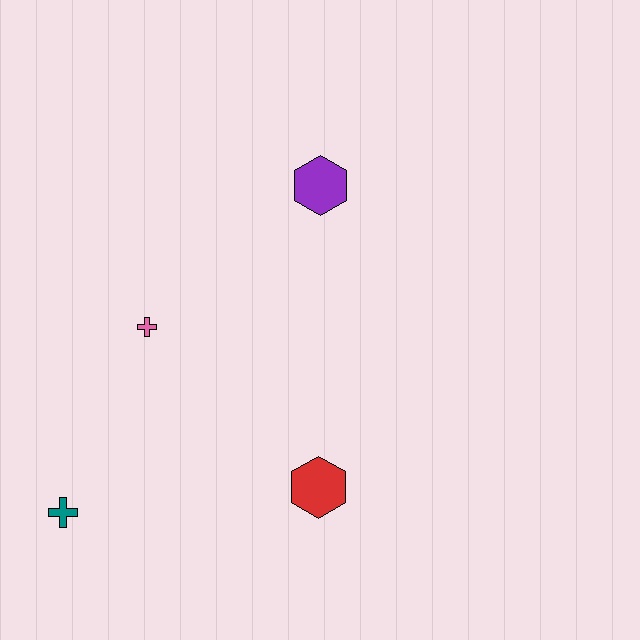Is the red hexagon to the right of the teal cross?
Yes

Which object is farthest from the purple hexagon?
The teal cross is farthest from the purple hexagon.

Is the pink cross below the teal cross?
No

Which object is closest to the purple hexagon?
The pink cross is closest to the purple hexagon.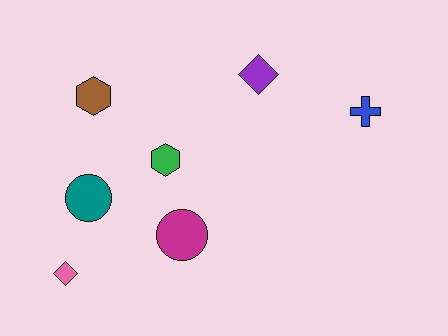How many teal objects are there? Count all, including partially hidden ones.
There is 1 teal object.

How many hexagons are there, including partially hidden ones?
There are 2 hexagons.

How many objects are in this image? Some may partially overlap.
There are 7 objects.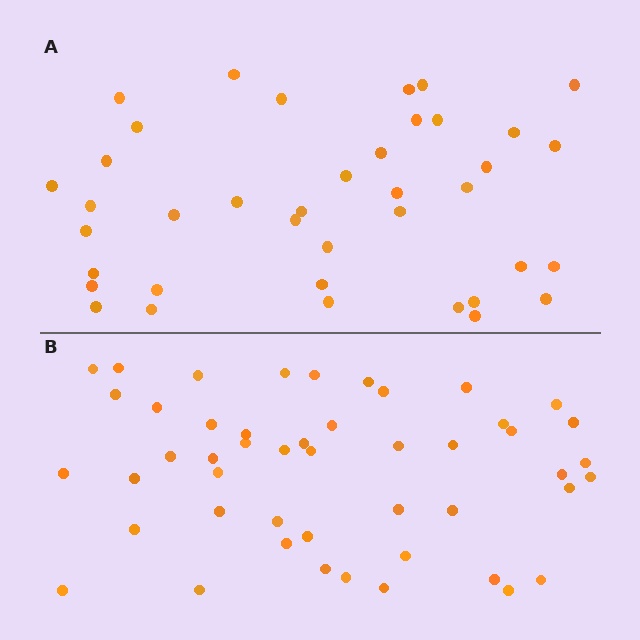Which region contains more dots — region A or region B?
Region B (the bottom region) has more dots.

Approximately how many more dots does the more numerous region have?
Region B has roughly 8 or so more dots than region A.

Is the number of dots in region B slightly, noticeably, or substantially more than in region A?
Region B has only slightly more — the two regions are fairly close. The ratio is roughly 1.2 to 1.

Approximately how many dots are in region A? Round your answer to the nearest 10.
About 40 dots. (The exact count is 39, which rounds to 40.)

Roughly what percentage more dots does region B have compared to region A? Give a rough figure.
About 25% more.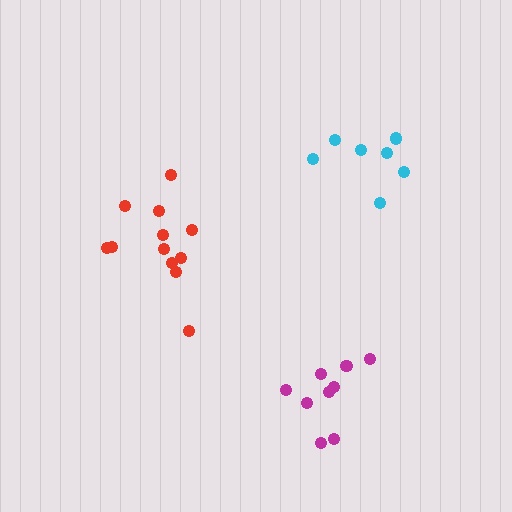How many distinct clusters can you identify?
There are 3 distinct clusters.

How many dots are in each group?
Group 1: 12 dots, Group 2: 9 dots, Group 3: 7 dots (28 total).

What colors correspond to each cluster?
The clusters are colored: red, magenta, cyan.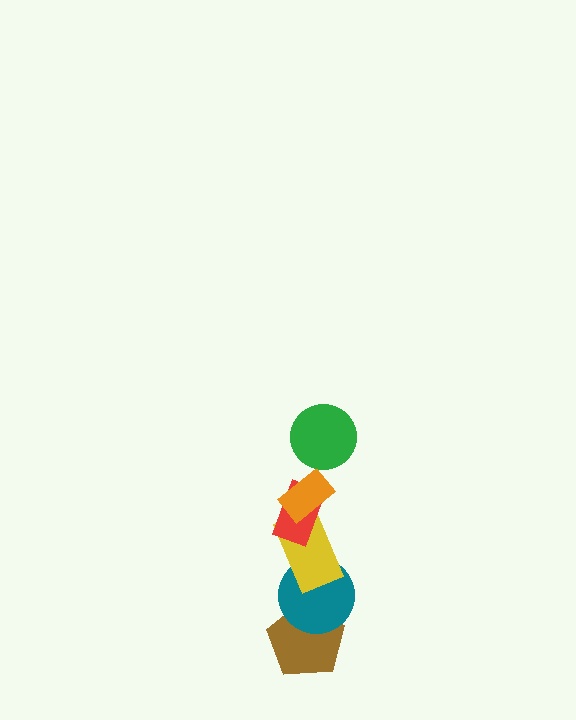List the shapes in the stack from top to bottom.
From top to bottom: the green circle, the orange rectangle, the red rectangle, the yellow rectangle, the teal circle, the brown pentagon.